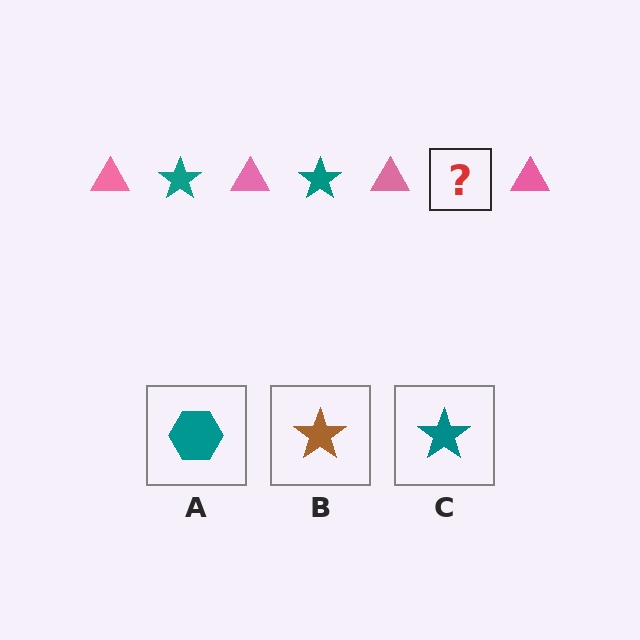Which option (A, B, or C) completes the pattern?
C.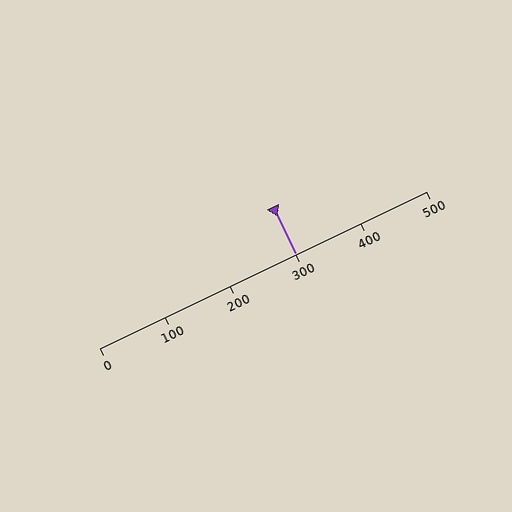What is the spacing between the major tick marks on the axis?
The major ticks are spaced 100 apart.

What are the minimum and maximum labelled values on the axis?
The axis runs from 0 to 500.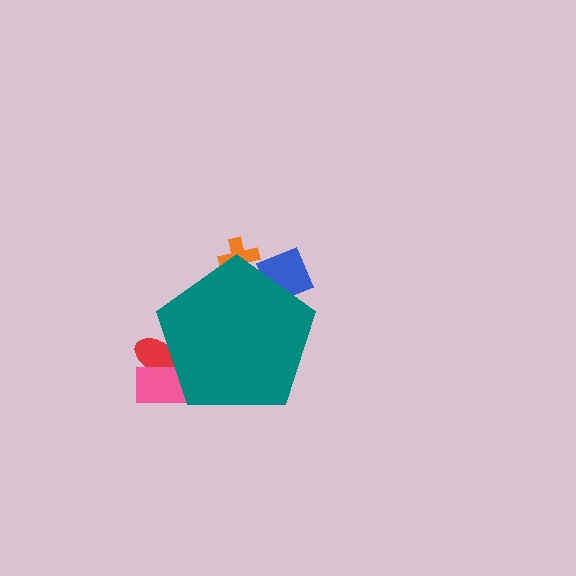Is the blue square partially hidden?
Yes, the blue square is partially hidden behind the teal pentagon.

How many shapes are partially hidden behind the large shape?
4 shapes are partially hidden.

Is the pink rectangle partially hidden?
Yes, the pink rectangle is partially hidden behind the teal pentagon.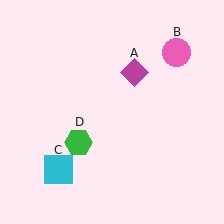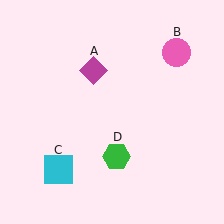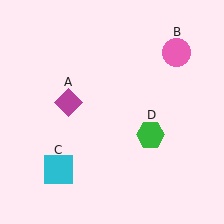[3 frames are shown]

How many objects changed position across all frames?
2 objects changed position: magenta diamond (object A), green hexagon (object D).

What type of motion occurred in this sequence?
The magenta diamond (object A), green hexagon (object D) rotated counterclockwise around the center of the scene.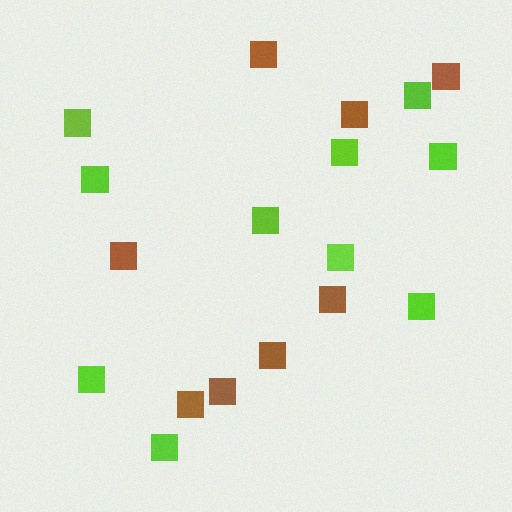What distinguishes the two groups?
There are 2 groups: one group of lime squares (10) and one group of brown squares (8).